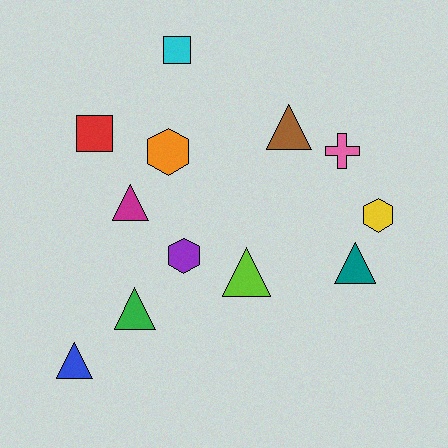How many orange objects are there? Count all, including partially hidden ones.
There is 1 orange object.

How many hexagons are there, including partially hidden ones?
There are 3 hexagons.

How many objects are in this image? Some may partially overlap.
There are 12 objects.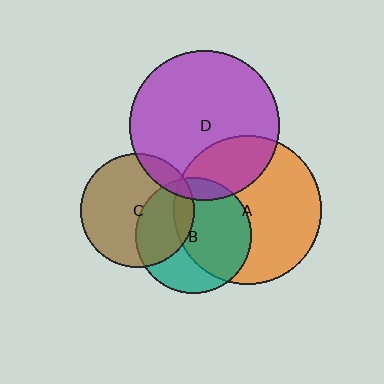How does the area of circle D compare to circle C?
Approximately 1.7 times.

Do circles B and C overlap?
Yes.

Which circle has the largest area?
Circle D (purple).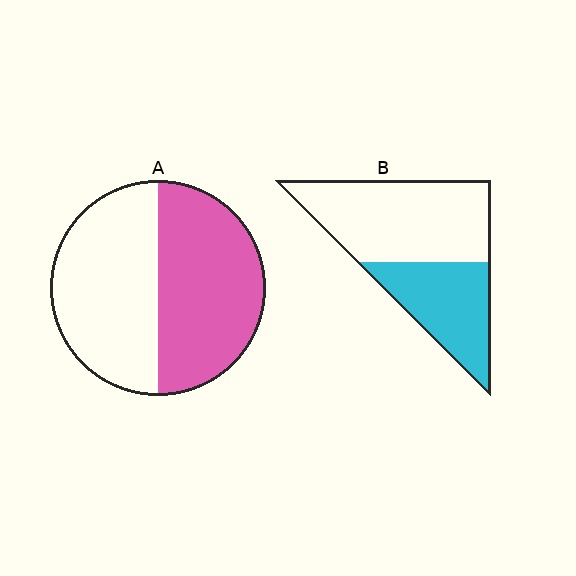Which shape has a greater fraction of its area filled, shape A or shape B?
Shape A.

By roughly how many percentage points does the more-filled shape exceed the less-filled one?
By roughly 10 percentage points (A over B).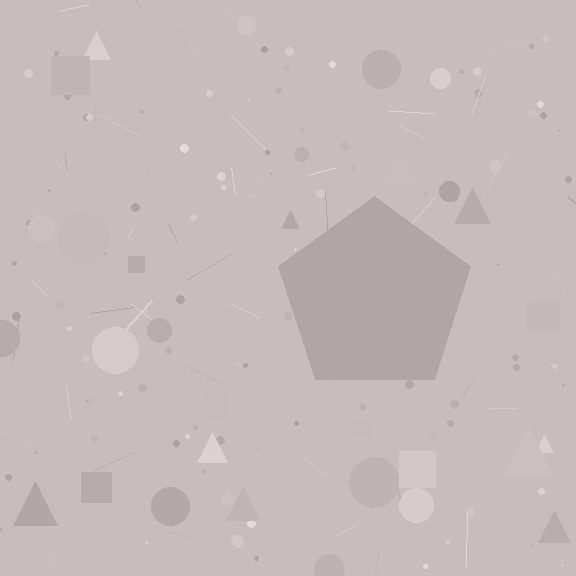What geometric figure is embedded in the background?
A pentagon is embedded in the background.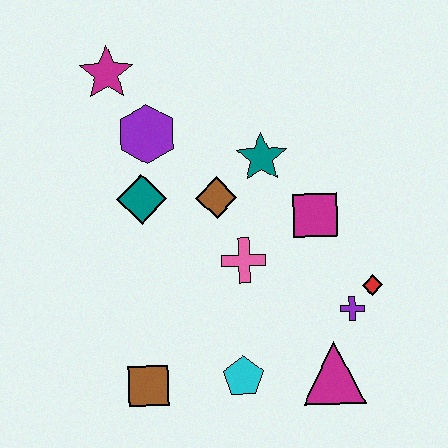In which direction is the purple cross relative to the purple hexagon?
The purple cross is to the right of the purple hexagon.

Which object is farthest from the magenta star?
The magenta triangle is farthest from the magenta star.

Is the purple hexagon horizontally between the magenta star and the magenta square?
Yes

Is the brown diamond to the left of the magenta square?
Yes